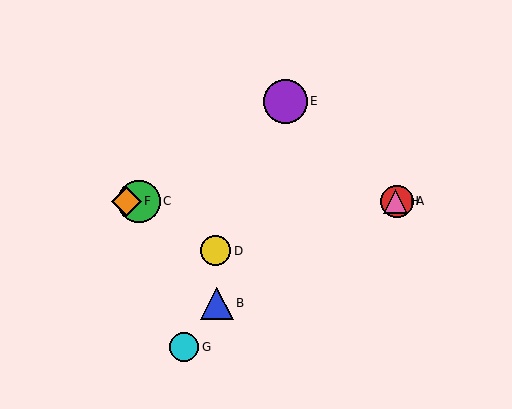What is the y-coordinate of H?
Object H is at y≈201.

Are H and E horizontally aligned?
No, H is at y≈201 and E is at y≈101.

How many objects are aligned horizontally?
4 objects (A, C, F, H) are aligned horizontally.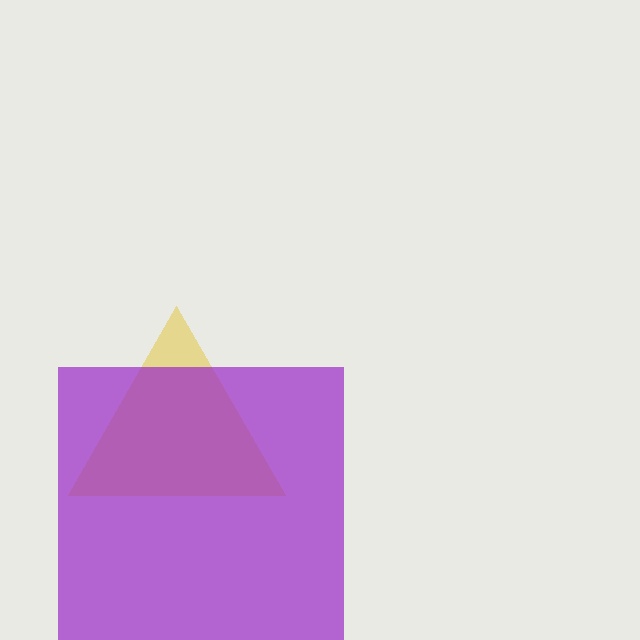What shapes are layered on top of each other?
The layered shapes are: a yellow triangle, a purple square.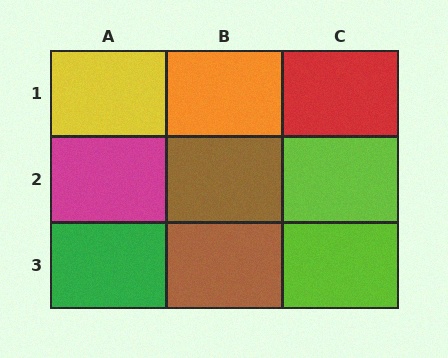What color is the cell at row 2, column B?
Brown.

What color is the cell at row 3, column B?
Brown.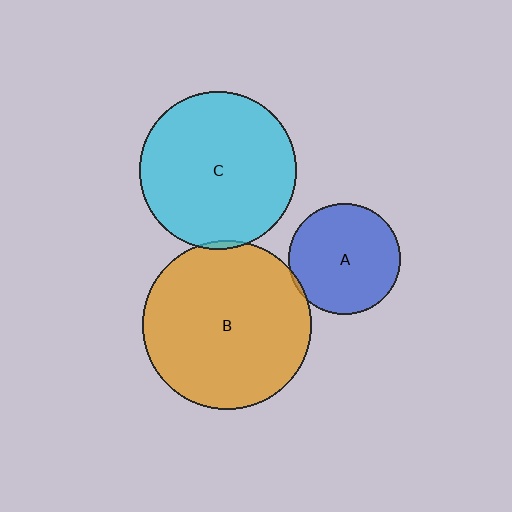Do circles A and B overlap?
Yes.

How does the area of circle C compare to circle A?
Approximately 2.0 times.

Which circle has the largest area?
Circle B (orange).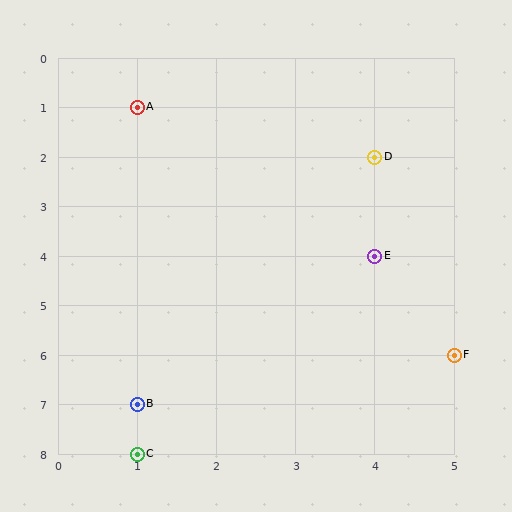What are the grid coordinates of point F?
Point F is at grid coordinates (5, 6).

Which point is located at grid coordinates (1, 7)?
Point B is at (1, 7).